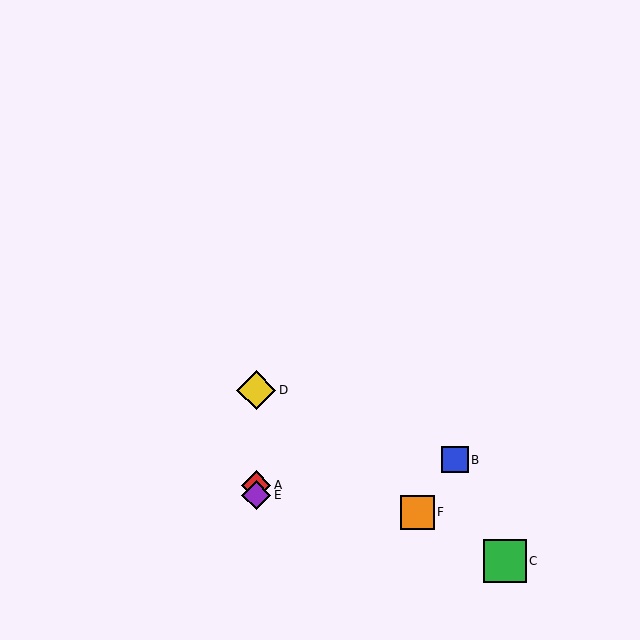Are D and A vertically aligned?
Yes, both are at x≈256.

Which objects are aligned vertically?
Objects A, D, E are aligned vertically.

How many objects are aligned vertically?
3 objects (A, D, E) are aligned vertically.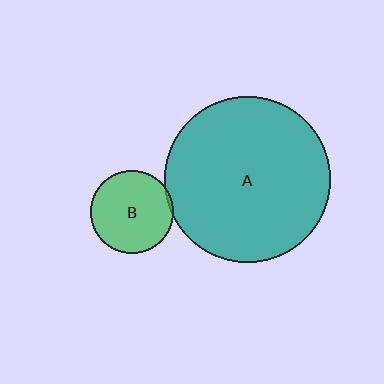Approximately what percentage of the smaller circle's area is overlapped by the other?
Approximately 5%.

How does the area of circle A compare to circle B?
Approximately 4.0 times.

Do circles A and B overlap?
Yes.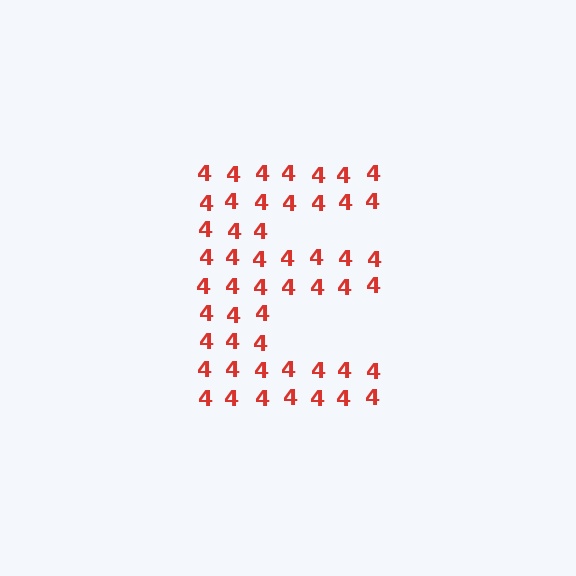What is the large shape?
The large shape is the letter E.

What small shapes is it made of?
It is made of small digit 4's.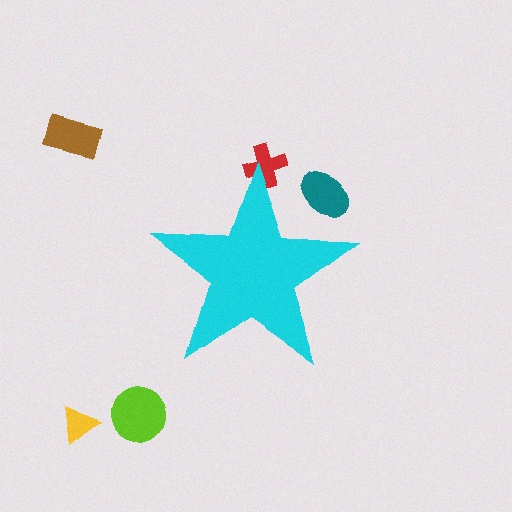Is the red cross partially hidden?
Yes, the red cross is partially hidden behind the cyan star.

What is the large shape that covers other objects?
A cyan star.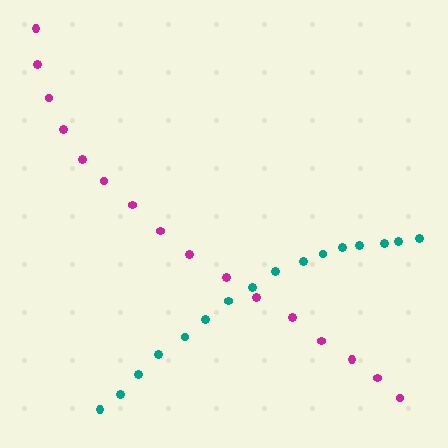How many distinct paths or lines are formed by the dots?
There are 2 distinct paths.